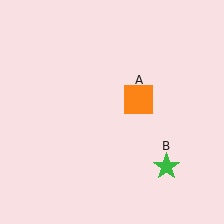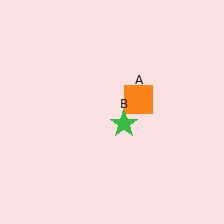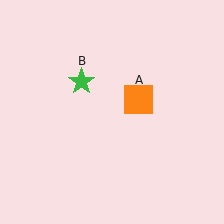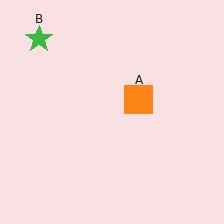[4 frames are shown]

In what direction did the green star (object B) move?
The green star (object B) moved up and to the left.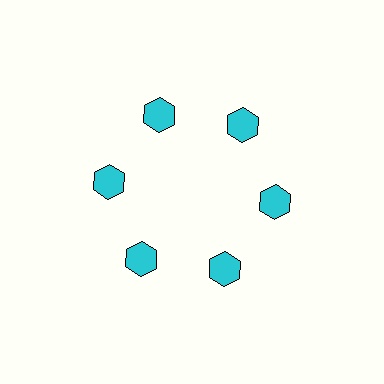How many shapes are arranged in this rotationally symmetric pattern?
There are 6 shapes, arranged in 6 groups of 1.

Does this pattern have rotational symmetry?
Yes, this pattern has 6-fold rotational symmetry. It looks the same after rotating 60 degrees around the center.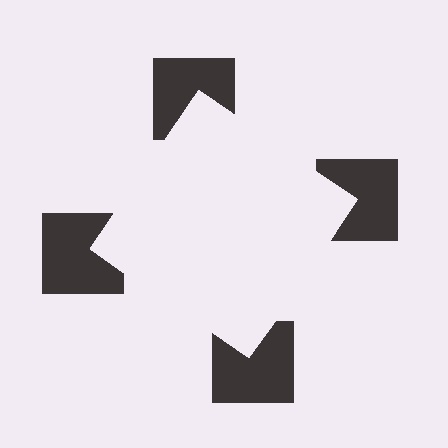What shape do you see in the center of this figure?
An illusory square — its edges are inferred from the aligned wedge cuts in the notched squares, not physically drawn.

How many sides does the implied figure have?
4 sides.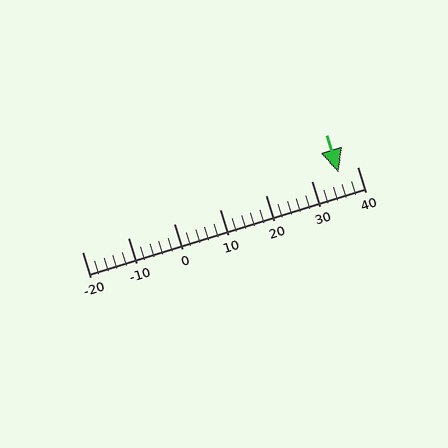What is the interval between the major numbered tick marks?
The major tick marks are spaced 10 units apart.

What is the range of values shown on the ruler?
The ruler shows values from -20 to 40.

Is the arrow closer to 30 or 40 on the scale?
The arrow is closer to 40.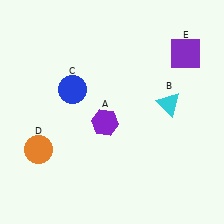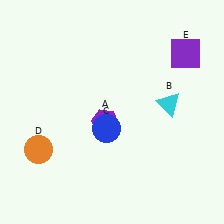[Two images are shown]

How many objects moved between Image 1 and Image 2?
1 object moved between the two images.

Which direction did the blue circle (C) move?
The blue circle (C) moved down.